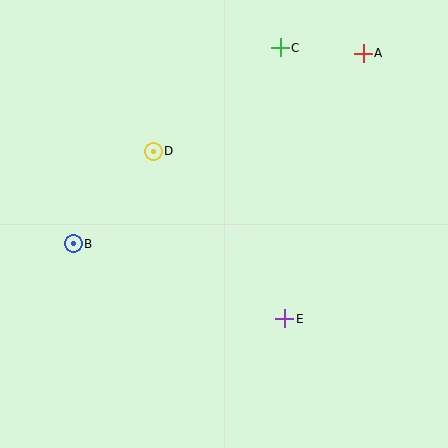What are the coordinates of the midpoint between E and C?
The midpoint between E and C is at (283, 183).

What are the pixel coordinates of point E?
Point E is at (285, 319).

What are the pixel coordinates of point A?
Point A is at (363, 53).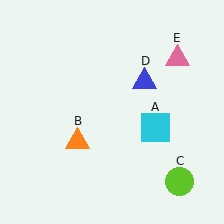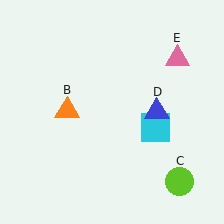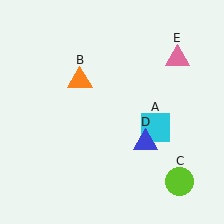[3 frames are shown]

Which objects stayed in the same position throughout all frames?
Cyan square (object A) and lime circle (object C) and pink triangle (object E) remained stationary.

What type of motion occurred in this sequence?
The orange triangle (object B), blue triangle (object D) rotated clockwise around the center of the scene.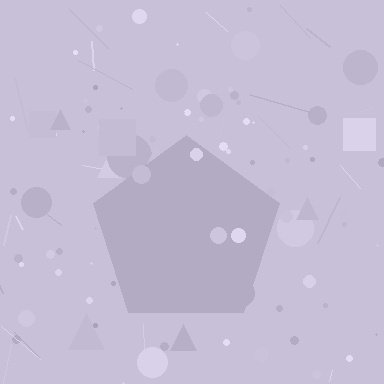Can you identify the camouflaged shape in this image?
The camouflaged shape is a pentagon.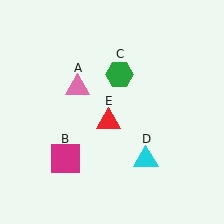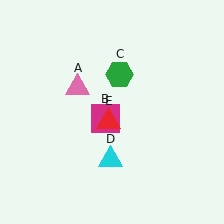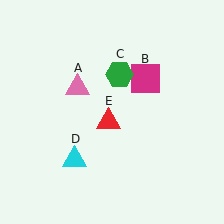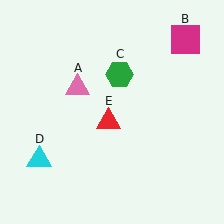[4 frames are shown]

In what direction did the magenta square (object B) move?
The magenta square (object B) moved up and to the right.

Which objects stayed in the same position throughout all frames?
Pink triangle (object A) and green hexagon (object C) and red triangle (object E) remained stationary.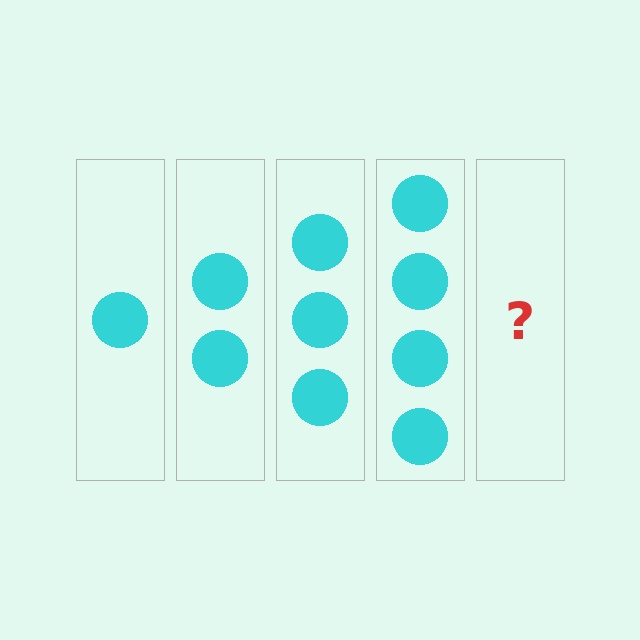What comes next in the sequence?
The next element should be 5 circles.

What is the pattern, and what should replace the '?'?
The pattern is that each step adds one more circle. The '?' should be 5 circles.